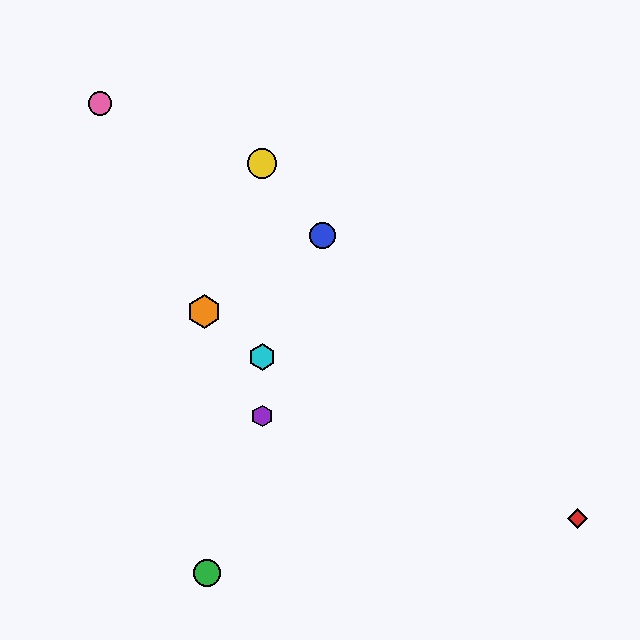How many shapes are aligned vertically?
3 shapes (the yellow circle, the purple hexagon, the cyan hexagon) are aligned vertically.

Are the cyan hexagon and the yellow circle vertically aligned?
Yes, both are at x≈262.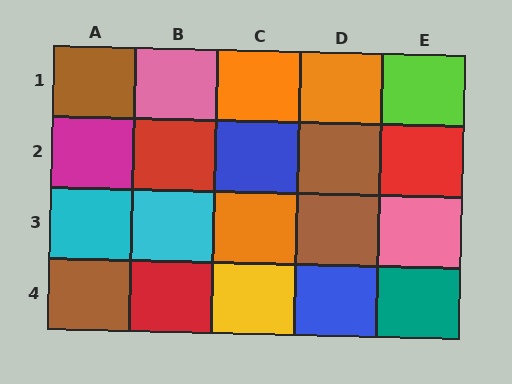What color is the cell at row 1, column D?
Orange.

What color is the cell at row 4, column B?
Red.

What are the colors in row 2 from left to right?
Magenta, red, blue, brown, red.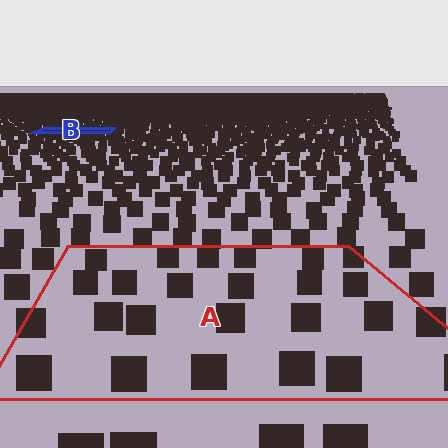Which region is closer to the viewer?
Region A is closer. The texture elements there are larger and more spread out.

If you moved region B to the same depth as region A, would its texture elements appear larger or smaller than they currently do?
They would appear larger. At a closer depth, the same texture elements are projected at a bigger on-screen size.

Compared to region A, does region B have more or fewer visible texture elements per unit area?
Region B has more texture elements per unit area — they are packed more densely because it is farther away.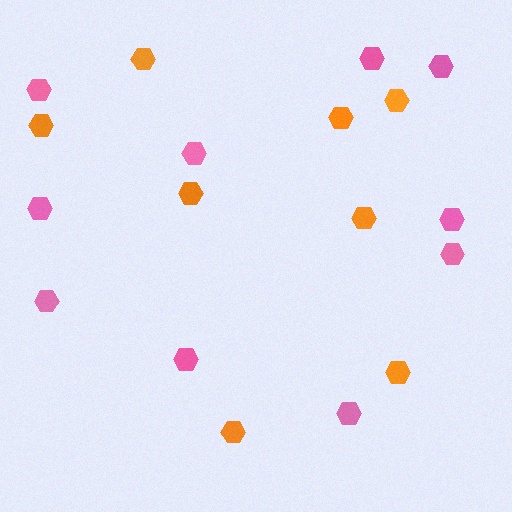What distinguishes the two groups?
There are 2 groups: one group of orange hexagons (8) and one group of pink hexagons (10).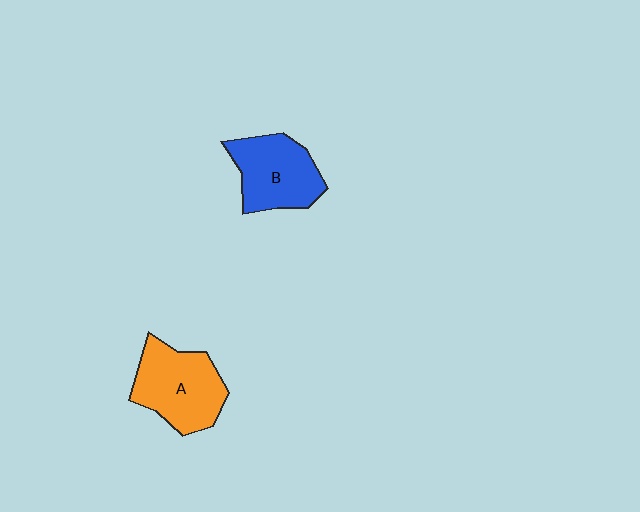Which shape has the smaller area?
Shape B (blue).